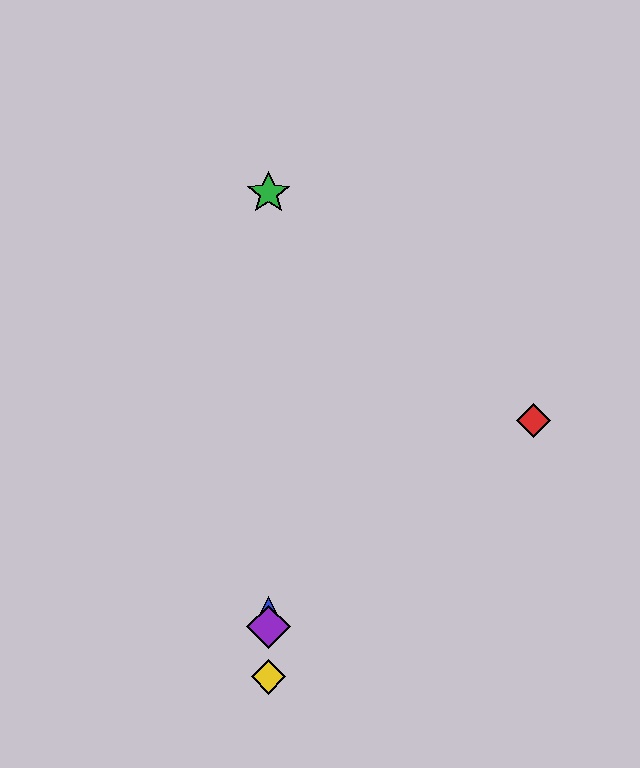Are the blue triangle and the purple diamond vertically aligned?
Yes, both are at x≈269.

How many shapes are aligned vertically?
4 shapes (the blue triangle, the green star, the yellow diamond, the purple diamond) are aligned vertically.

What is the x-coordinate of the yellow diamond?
The yellow diamond is at x≈269.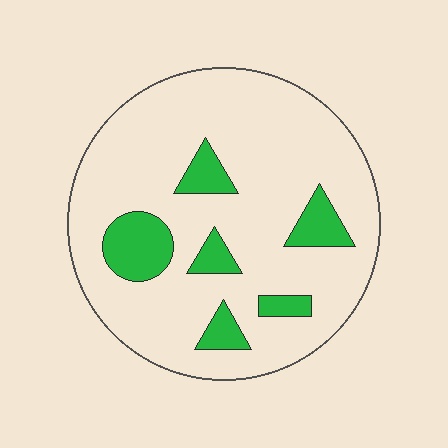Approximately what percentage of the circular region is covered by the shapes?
Approximately 15%.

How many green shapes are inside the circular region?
6.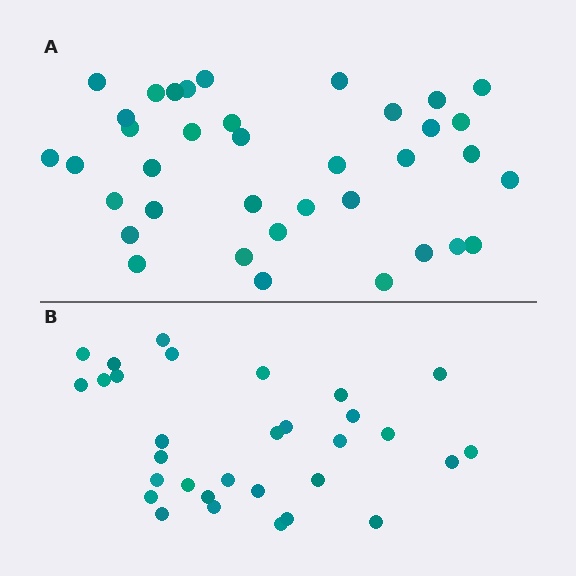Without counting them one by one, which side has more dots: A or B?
Region A (the top region) has more dots.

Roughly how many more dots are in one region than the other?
Region A has about 6 more dots than region B.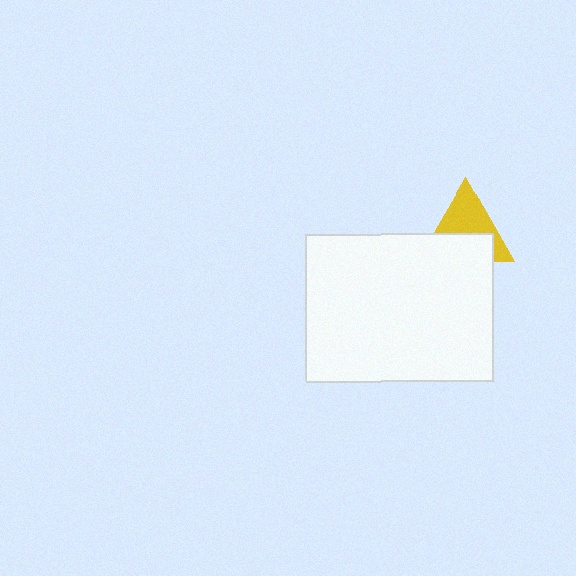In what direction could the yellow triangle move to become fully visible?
The yellow triangle could move up. That would shift it out from behind the white rectangle entirely.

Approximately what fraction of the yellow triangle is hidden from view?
Roughly 48% of the yellow triangle is hidden behind the white rectangle.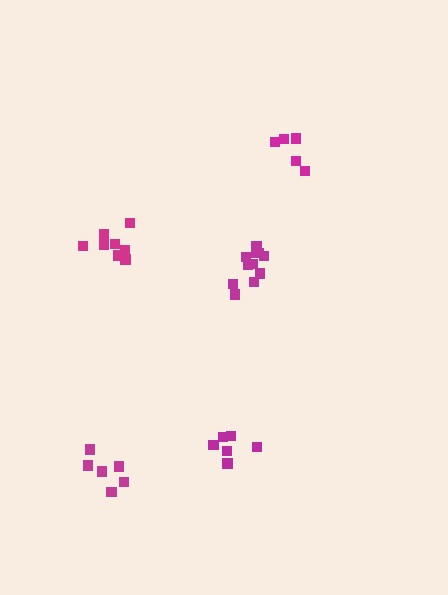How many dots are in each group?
Group 1: 5 dots, Group 2: 6 dots, Group 3: 11 dots, Group 4: 6 dots, Group 5: 8 dots (36 total).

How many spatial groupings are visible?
There are 5 spatial groupings.